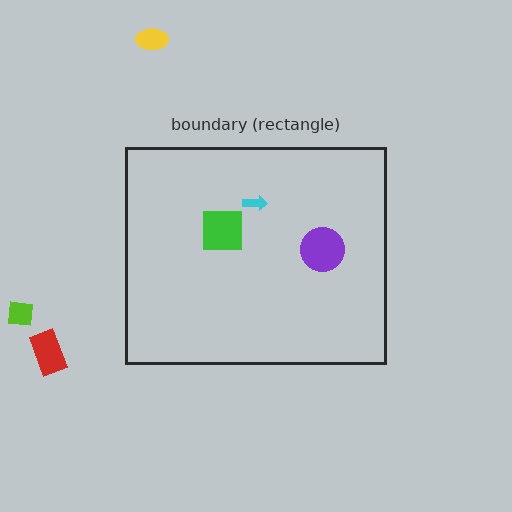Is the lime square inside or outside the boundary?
Outside.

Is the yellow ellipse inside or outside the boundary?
Outside.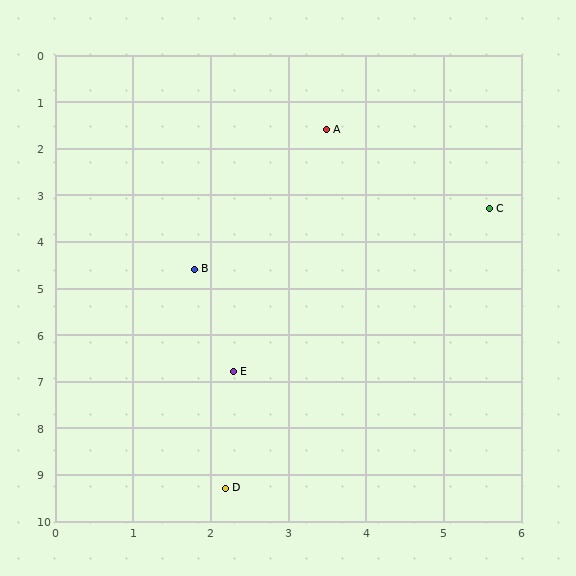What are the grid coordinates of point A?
Point A is at approximately (3.5, 1.6).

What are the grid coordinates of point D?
Point D is at approximately (2.2, 9.3).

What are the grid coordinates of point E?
Point E is at approximately (2.3, 6.8).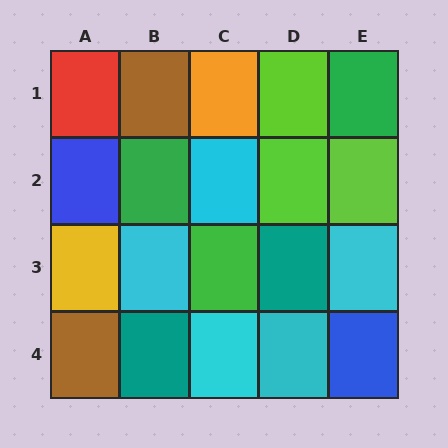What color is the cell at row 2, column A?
Blue.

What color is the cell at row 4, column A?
Brown.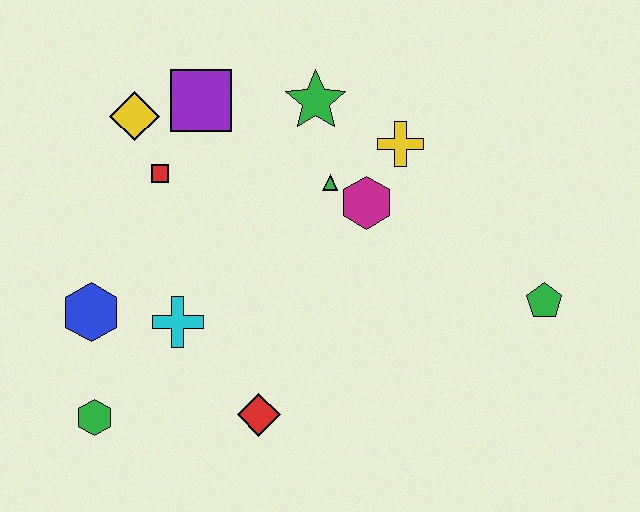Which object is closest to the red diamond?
The cyan cross is closest to the red diamond.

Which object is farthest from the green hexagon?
The green pentagon is farthest from the green hexagon.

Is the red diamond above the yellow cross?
No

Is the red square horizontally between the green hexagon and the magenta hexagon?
Yes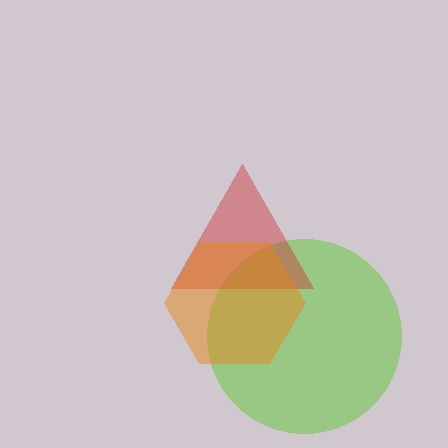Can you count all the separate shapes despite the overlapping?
Yes, there are 3 separate shapes.